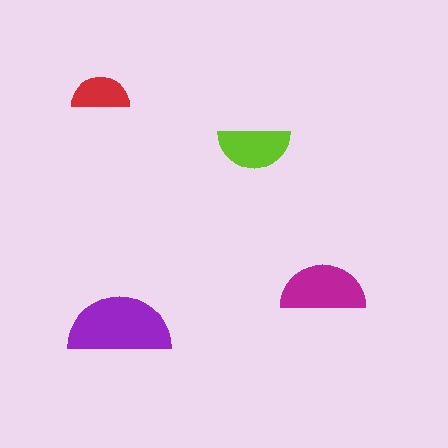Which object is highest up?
The red semicircle is topmost.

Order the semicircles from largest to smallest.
the purple one, the magenta one, the lime one, the red one.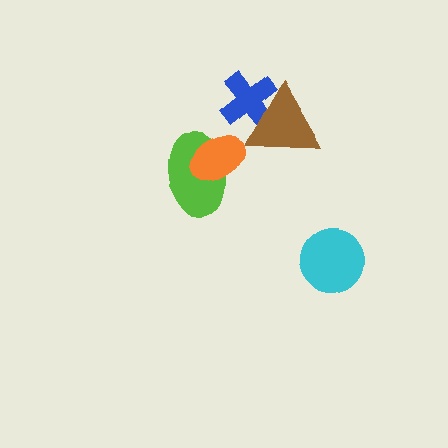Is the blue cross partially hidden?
Yes, it is partially covered by another shape.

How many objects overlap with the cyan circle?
0 objects overlap with the cyan circle.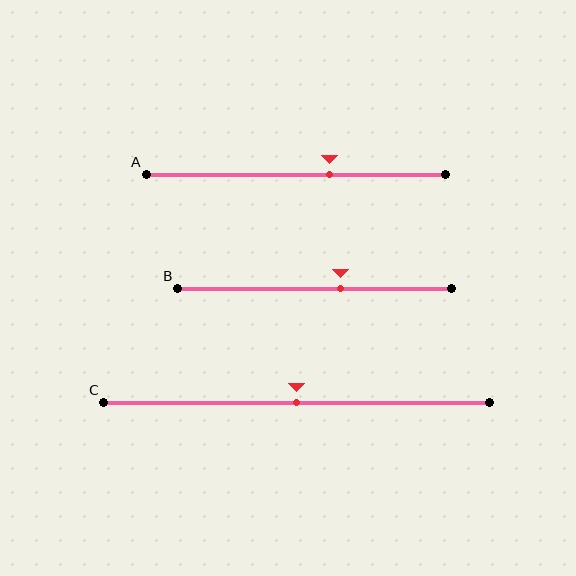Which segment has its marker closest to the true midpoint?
Segment C has its marker closest to the true midpoint.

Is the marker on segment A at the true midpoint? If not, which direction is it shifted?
No, the marker on segment A is shifted to the right by about 11% of the segment length.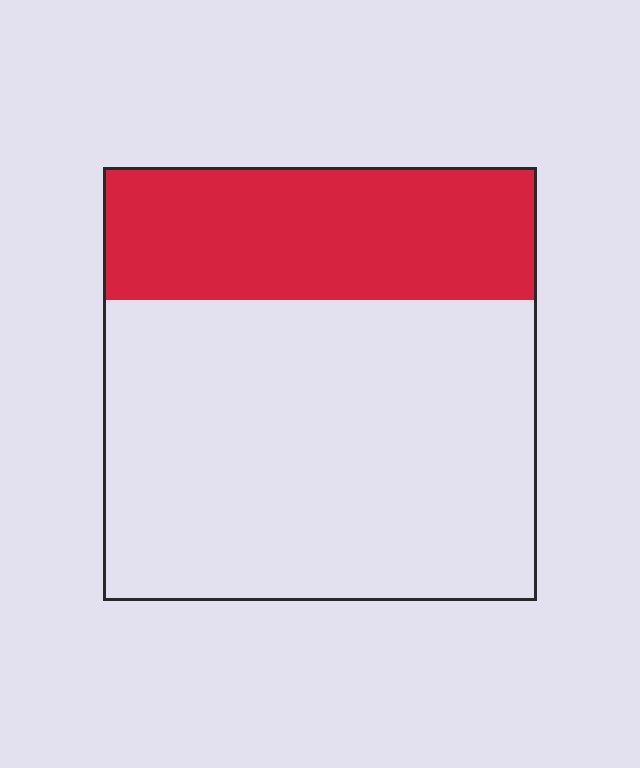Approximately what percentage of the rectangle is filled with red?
Approximately 30%.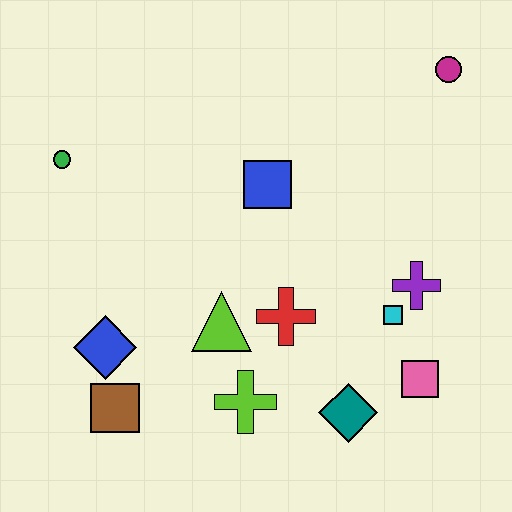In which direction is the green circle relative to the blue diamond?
The green circle is above the blue diamond.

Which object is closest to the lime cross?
The lime triangle is closest to the lime cross.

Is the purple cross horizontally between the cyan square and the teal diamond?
No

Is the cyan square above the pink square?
Yes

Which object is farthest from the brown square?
The magenta circle is farthest from the brown square.